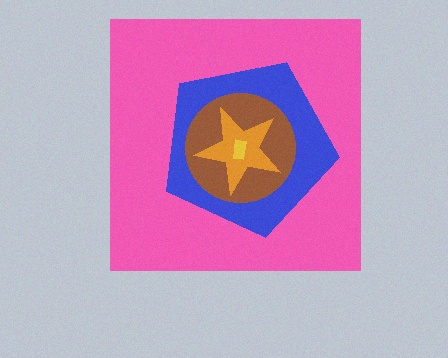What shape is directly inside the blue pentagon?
The brown circle.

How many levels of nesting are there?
5.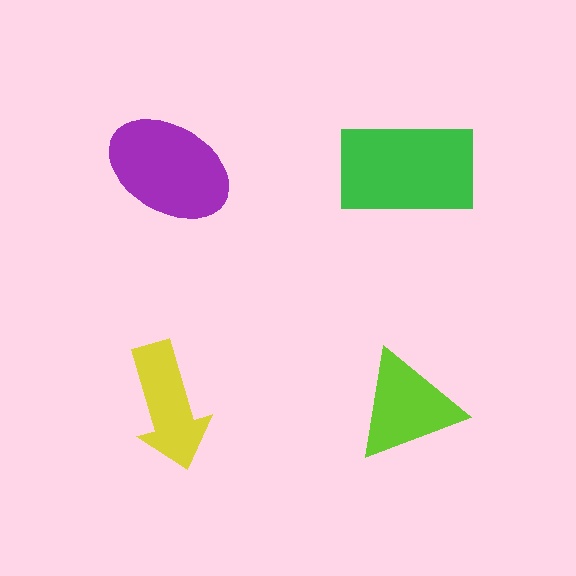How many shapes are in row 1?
2 shapes.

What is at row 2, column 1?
A yellow arrow.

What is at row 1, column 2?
A green rectangle.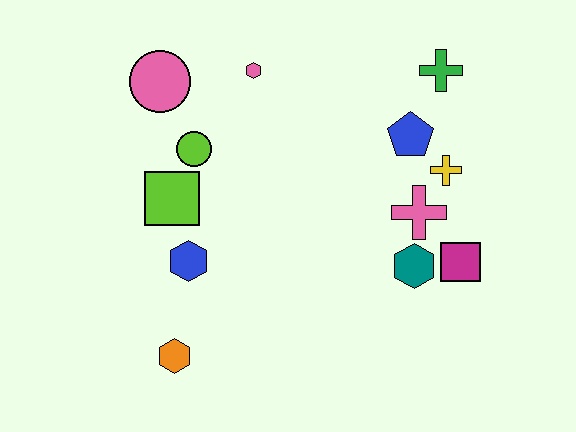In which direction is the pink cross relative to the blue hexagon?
The pink cross is to the right of the blue hexagon.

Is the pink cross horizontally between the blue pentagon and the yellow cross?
Yes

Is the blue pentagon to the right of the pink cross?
No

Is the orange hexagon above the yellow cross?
No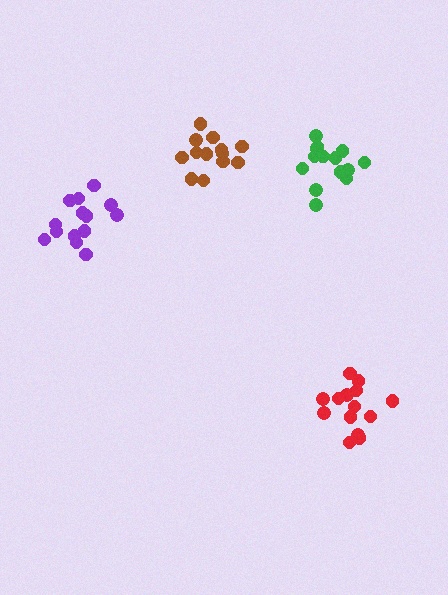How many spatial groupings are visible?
There are 4 spatial groupings.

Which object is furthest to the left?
The purple cluster is leftmost.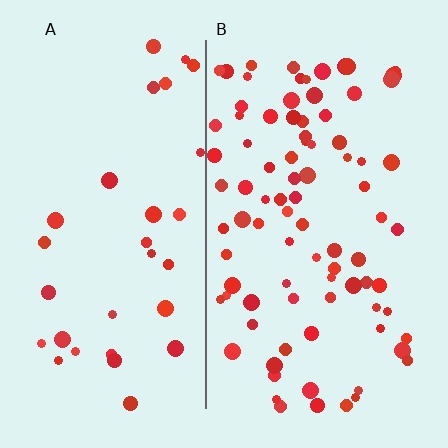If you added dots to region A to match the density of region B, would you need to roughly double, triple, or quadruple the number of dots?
Approximately triple.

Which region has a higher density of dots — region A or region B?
B (the right).